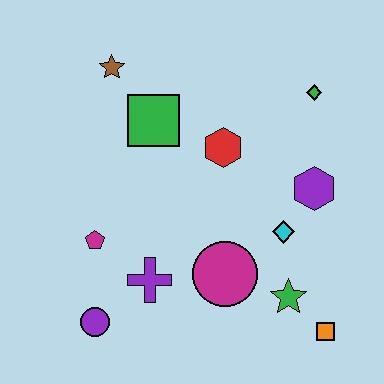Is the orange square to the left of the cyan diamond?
No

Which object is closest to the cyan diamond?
The purple hexagon is closest to the cyan diamond.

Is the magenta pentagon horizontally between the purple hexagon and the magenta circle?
No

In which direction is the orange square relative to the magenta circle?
The orange square is to the right of the magenta circle.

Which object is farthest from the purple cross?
The green diamond is farthest from the purple cross.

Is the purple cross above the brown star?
No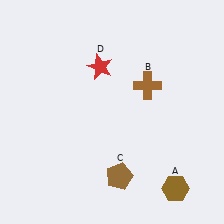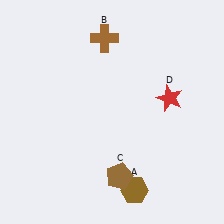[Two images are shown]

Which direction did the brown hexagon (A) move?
The brown hexagon (A) moved left.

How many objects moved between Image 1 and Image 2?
3 objects moved between the two images.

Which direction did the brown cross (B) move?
The brown cross (B) moved up.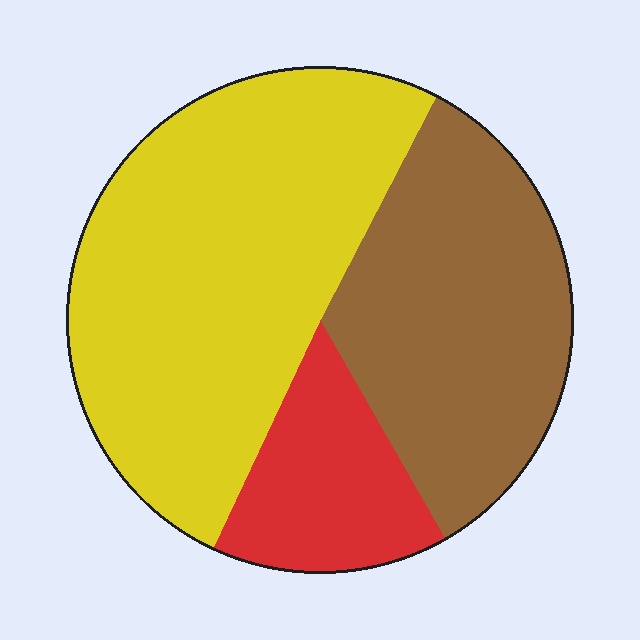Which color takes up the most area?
Yellow, at roughly 50%.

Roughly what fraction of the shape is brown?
Brown covers about 35% of the shape.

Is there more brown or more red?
Brown.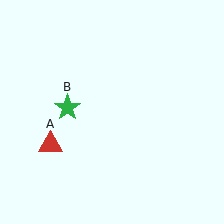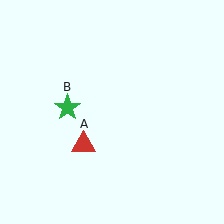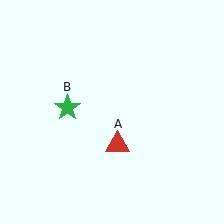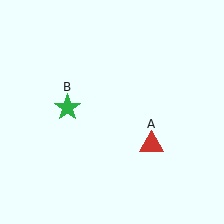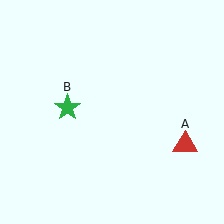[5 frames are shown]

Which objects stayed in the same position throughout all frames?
Green star (object B) remained stationary.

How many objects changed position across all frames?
1 object changed position: red triangle (object A).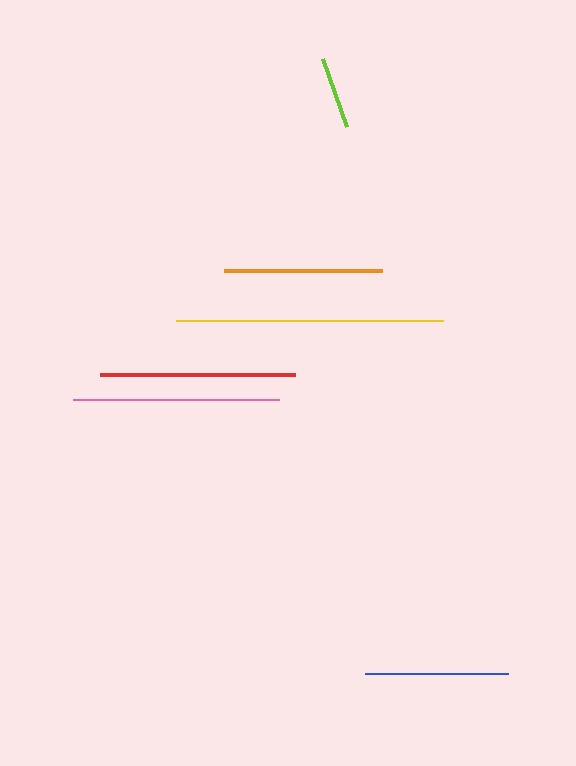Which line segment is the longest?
The yellow line is the longest at approximately 268 pixels.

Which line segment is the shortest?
The lime line is the shortest at approximately 72 pixels.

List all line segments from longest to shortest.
From longest to shortest: yellow, pink, red, orange, blue, lime.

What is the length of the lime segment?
The lime segment is approximately 72 pixels long.